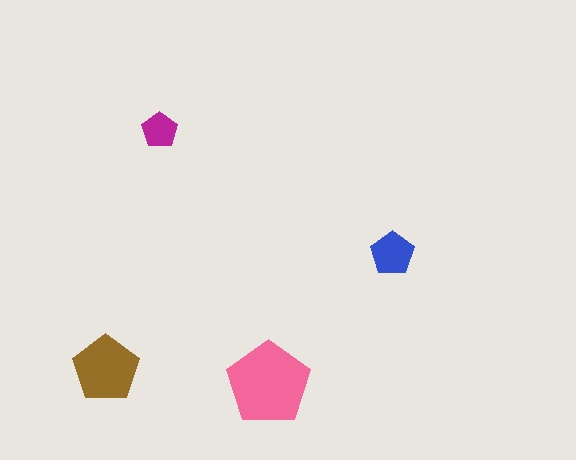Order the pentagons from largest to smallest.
the pink one, the brown one, the blue one, the magenta one.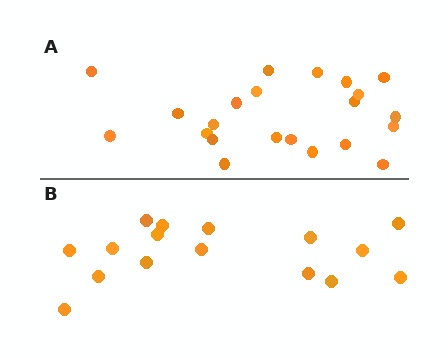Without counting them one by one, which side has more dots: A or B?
Region A (the top region) has more dots.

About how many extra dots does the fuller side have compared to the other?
Region A has about 6 more dots than region B.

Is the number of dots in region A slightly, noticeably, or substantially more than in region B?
Region A has noticeably more, but not dramatically so. The ratio is roughly 1.4 to 1.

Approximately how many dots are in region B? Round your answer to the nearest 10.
About 20 dots. (The exact count is 16, which rounds to 20.)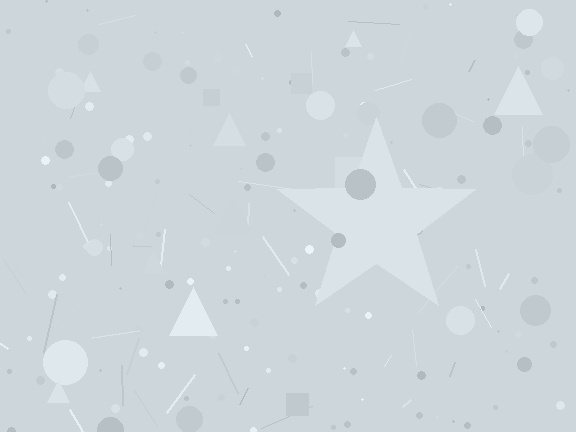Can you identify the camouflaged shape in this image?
The camouflaged shape is a star.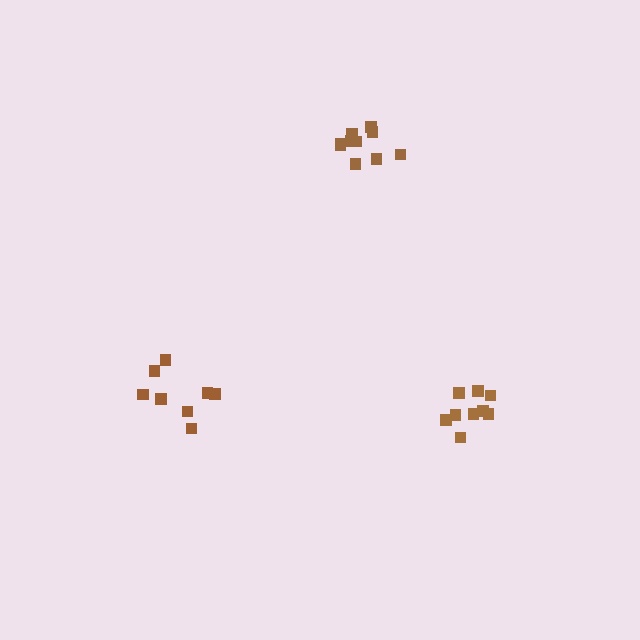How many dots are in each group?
Group 1: 10 dots, Group 2: 8 dots, Group 3: 9 dots (27 total).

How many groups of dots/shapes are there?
There are 3 groups.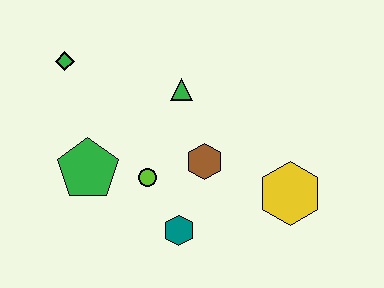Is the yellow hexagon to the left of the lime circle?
No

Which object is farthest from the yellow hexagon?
The green diamond is farthest from the yellow hexagon.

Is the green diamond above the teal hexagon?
Yes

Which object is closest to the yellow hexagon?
The brown hexagon is closest to the yellow hexagon.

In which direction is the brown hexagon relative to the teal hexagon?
The brown hexagon is above the teal hexagon.